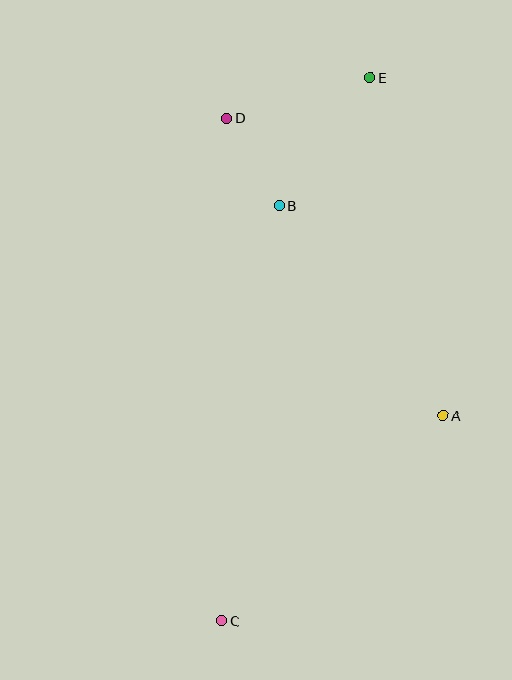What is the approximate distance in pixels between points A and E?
The distance between A and E is approximately 345 pixels.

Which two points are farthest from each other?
Points C and E are farthest from each other.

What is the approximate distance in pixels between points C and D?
The distance between C and D is approximately 503 pixels.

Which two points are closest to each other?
Points B and D are closest to each other.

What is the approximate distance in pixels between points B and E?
The distance between B and E is approximately 157 pixels.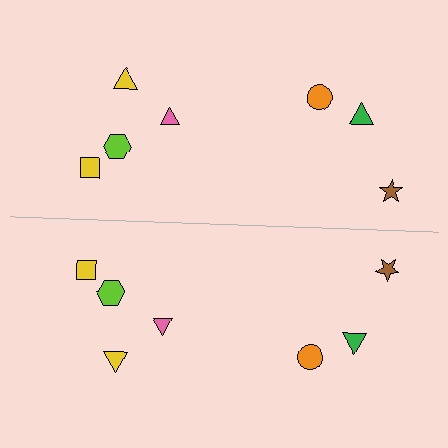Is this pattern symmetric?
Yes, this pattern has bilateral (reflection) symmetry.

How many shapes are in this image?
There are 14 shapes in this image.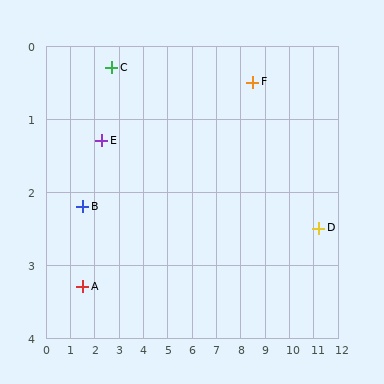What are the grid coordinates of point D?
Point D is at approximately (11.2, 2.5).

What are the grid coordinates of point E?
Point E is at approximately (2.3, 1.3).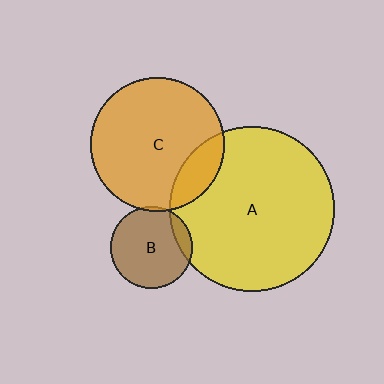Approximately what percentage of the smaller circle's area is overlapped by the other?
Approximately 5%.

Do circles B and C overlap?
Yes.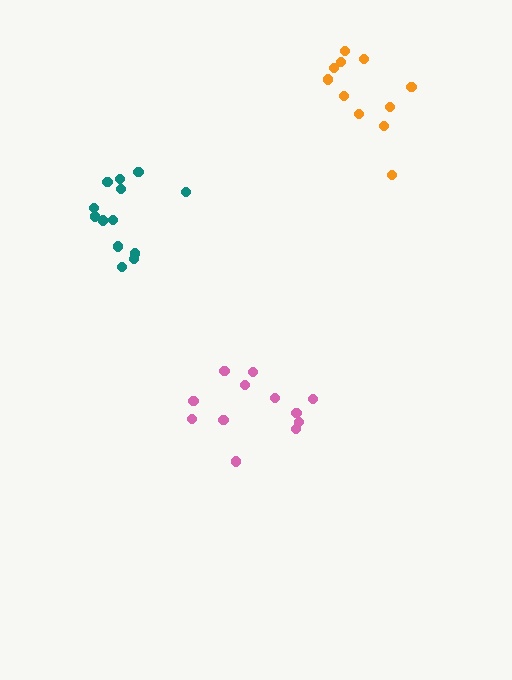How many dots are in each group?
Group 1: 12 dots, Group 2: 11 dots, Group 3: 13 dots (36 total).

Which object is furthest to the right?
The orange cluster is rightmost.